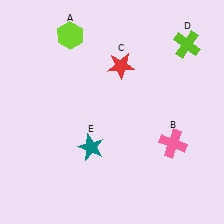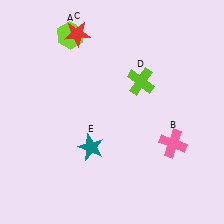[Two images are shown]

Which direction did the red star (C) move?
The red star (C) moved left.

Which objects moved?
The objects that moved are: the red star (C), the lime cross (D).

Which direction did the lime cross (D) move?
The lime cross (D) moved left.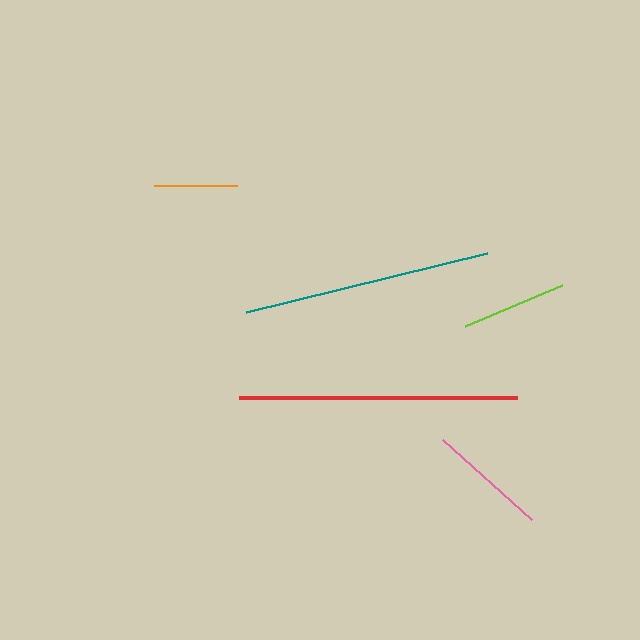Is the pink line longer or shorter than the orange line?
The pink line is longer than the orange line.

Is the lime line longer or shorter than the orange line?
The lime line is longer than the orange line.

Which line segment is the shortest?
The orange line is the shortest at approximately 83 pixels.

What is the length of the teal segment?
The teal segment is approximately 247 pixels long.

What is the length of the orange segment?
The orange segment is approximately 83 pixels long.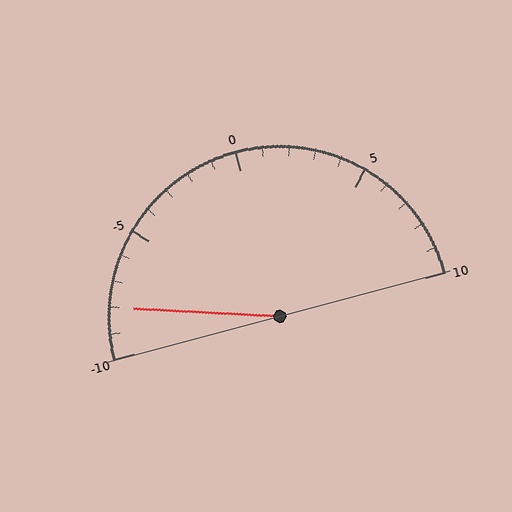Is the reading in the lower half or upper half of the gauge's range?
The reading is in the lower half of the range (-10 to 10).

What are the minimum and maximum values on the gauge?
The gauge ranges from -10 to 10.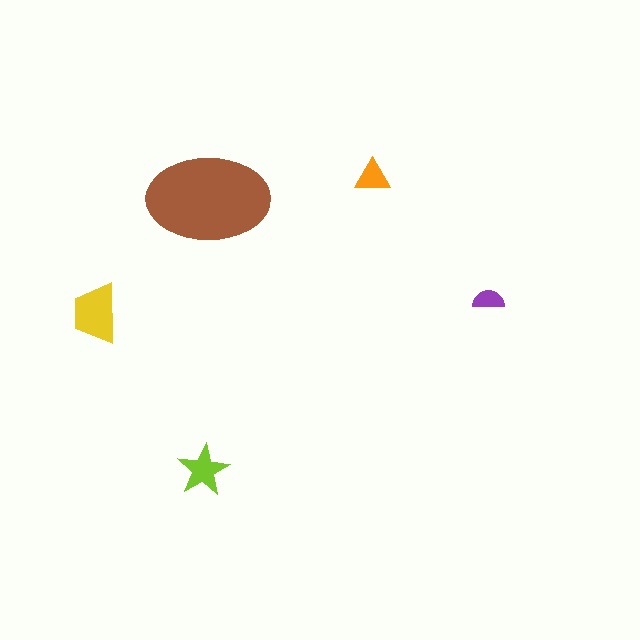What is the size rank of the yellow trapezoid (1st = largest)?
2nd.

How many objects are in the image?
There are 5 objects in the image.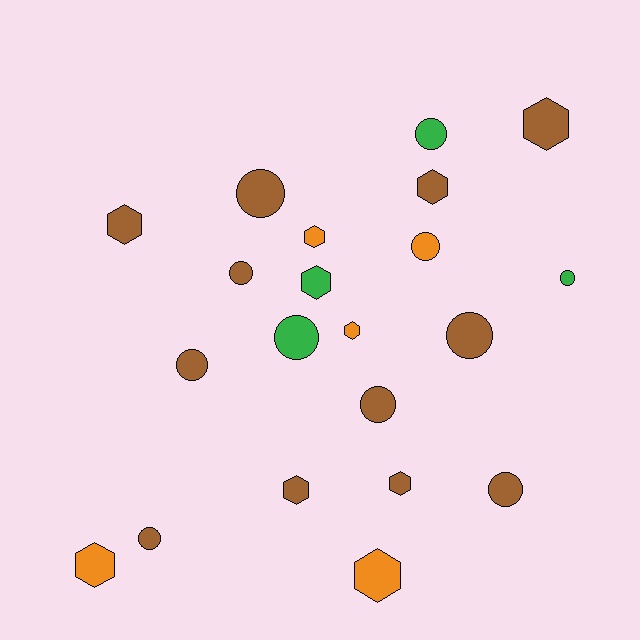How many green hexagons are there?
There is 1 green hexagon.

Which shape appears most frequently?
Circle, with 11 objects.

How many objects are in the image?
There are 21 objects.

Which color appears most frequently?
Brown, with 12 objects.